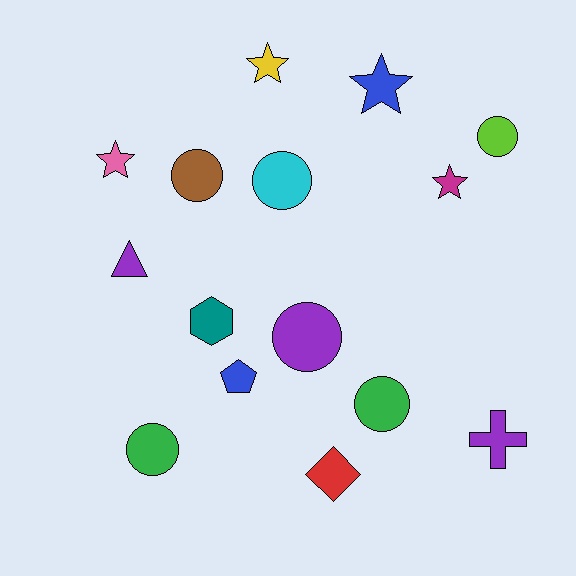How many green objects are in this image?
There are 2 green objects.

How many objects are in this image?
There are 15 objects.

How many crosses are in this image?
There is 1 cross.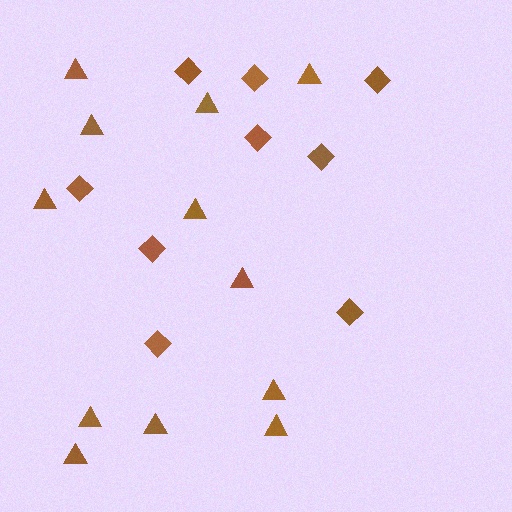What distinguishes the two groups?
There are 2 groups: one group of triangles (12) and one group of diamonds (9).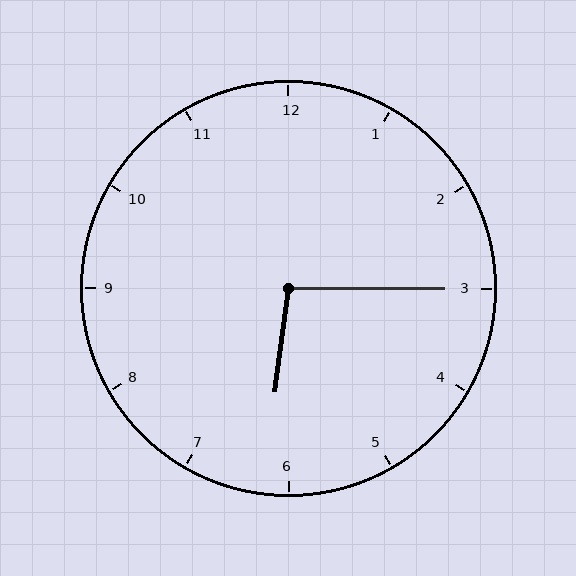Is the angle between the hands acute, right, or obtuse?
It is obtuse.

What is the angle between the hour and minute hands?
Approximately 98 degrees.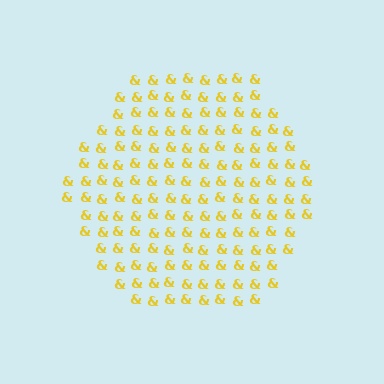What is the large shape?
The large shape is a hexagon.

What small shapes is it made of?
It is made of small ampersands.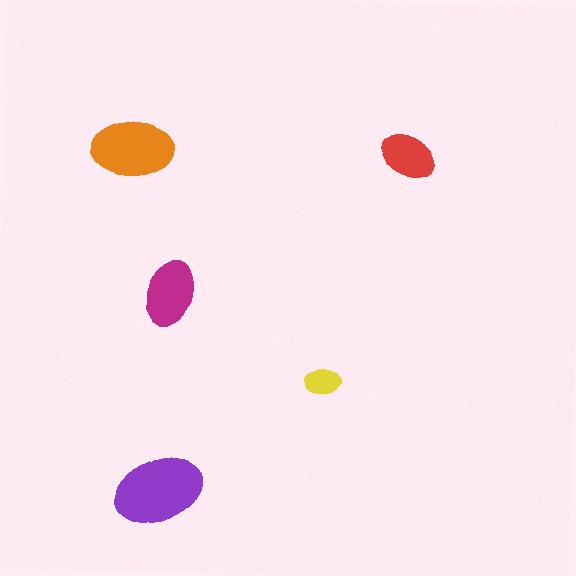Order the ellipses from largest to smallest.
the purple one, the orange one, the magenta one, the red one, the yellow one.